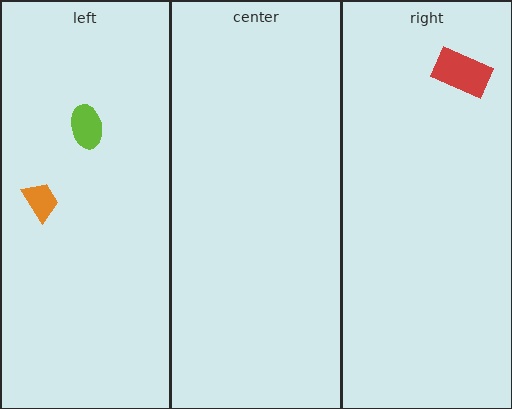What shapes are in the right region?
The red rectangle.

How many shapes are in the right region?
1.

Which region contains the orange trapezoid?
The left region.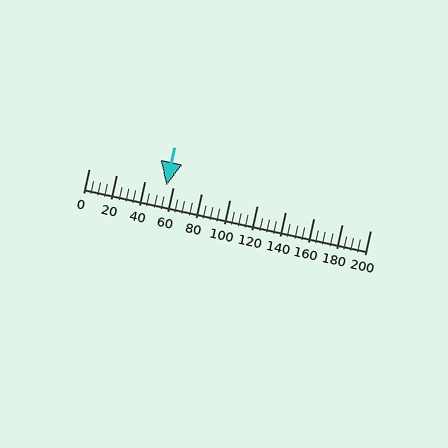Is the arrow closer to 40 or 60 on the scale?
The arrow is closer to 60.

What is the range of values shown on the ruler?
The ruler shows values from 0 to 200.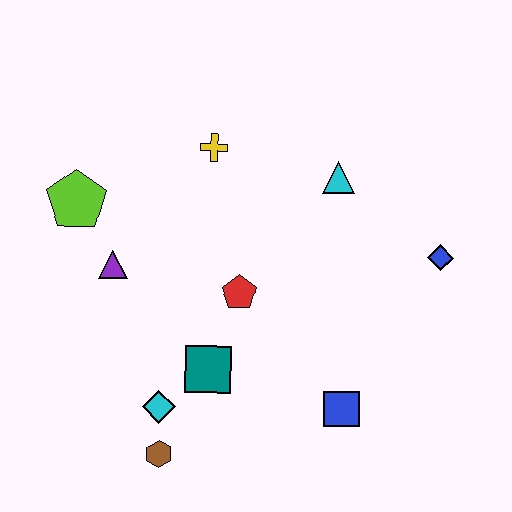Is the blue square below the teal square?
Yes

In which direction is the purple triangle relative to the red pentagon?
The purple triangle is to the left of the red pentagon.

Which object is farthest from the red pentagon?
The blue diamond is farthest from the red pentagon.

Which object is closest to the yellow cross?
The cyan triangle is closest to the yellow cross.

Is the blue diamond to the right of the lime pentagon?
Yes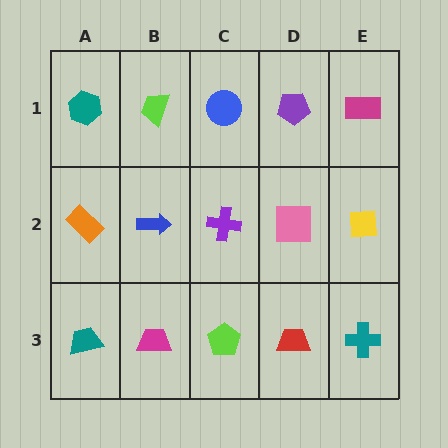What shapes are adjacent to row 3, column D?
A pink square (row 2, column D), a lime pentagon (row 3, column C), a teal cross (row 3, column E).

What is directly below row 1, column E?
A yellow square.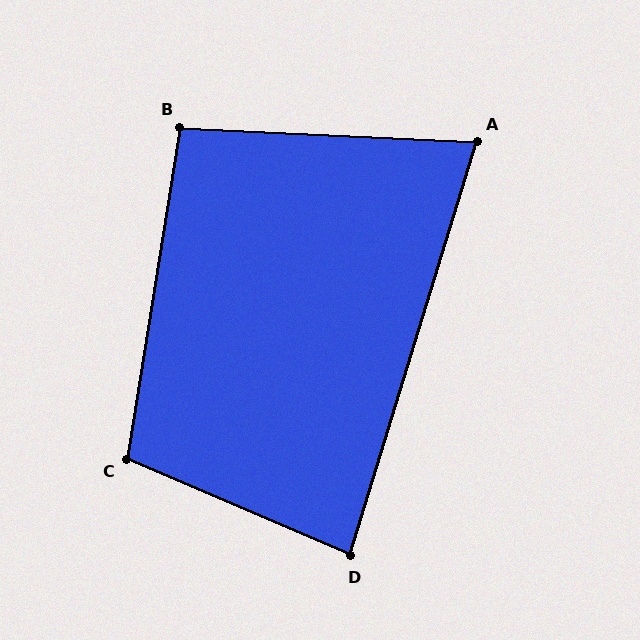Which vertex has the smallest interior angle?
A, at approximately 76 degrees.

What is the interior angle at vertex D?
Approximately 84 degrees (acute).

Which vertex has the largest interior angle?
C, at approximately 104 degrees.